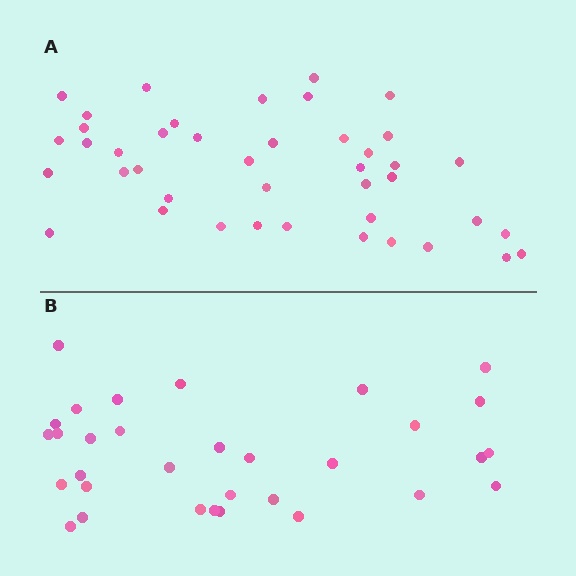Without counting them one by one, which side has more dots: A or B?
Region A (the top region) has more dots.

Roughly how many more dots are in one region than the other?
Region A has roughly 10 or so more dots than region B.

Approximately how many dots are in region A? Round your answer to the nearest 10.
About 40 dots. (The exact count is 42, which rounds to 40.)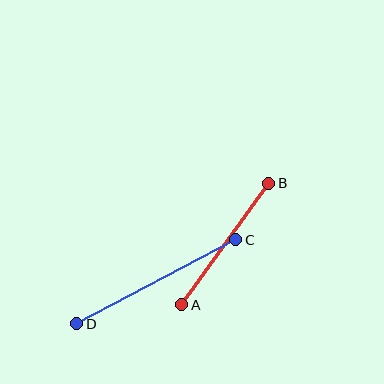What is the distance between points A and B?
The distance is approximately 150 pixels.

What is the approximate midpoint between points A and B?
The midpoint is at approximately (225, 244) pixels.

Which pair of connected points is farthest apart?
Points C and D are farthest apart.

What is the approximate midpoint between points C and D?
The midpoint is at approximately (156, 282) pixels.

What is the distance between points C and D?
The distance is approximately 179 pixels.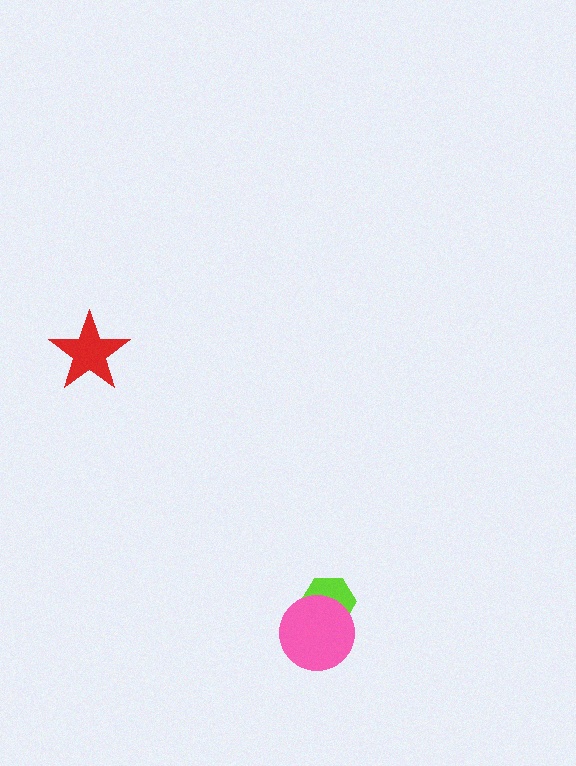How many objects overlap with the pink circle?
1 object overlaps with the pink circle.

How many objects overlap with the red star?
0 objects overlap with the red star.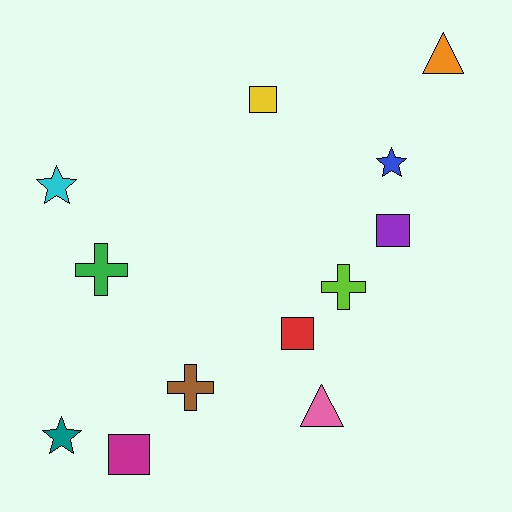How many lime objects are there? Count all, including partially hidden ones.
There is 1 lime object.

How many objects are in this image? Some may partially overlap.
There are 12 objects.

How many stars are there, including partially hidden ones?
There are 3 stars.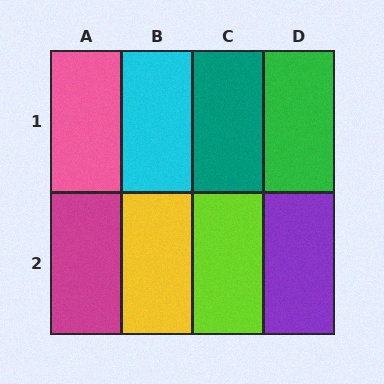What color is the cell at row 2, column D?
Purple.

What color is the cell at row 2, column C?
Lime.